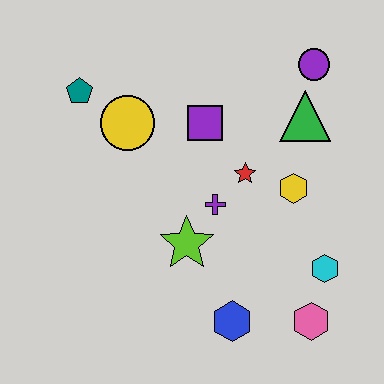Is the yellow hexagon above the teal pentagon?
No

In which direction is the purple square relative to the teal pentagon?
The purple square is to the right of the teal pentagon.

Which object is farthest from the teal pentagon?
The pink hexagon is farthest from the teal pentagon.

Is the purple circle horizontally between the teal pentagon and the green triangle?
No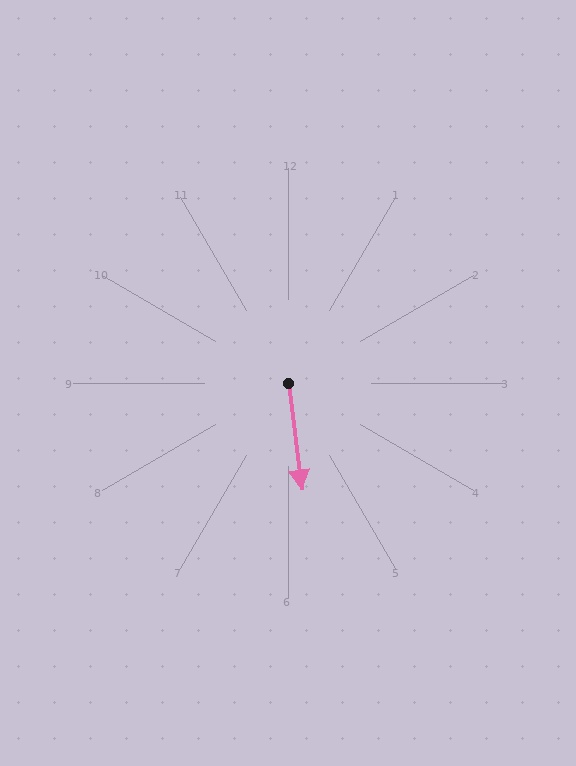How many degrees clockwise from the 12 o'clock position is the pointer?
Approximately 173 degrees.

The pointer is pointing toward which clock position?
Roughly 6 o'clock.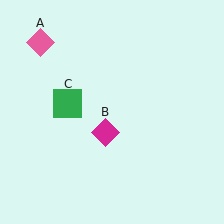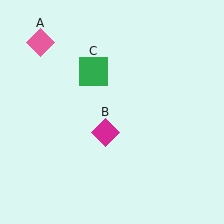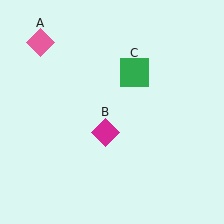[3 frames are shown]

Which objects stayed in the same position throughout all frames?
Pink diamond (object A) and magenta diamond (object B) remained stationary.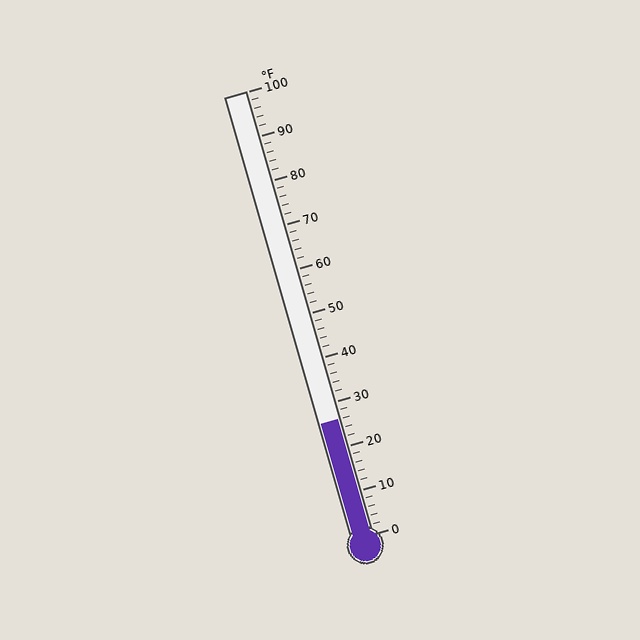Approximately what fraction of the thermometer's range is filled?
The thermometer is filled to approximately 25% of its range.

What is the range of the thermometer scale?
The thermometer scale ranges from 0°F to 100°F.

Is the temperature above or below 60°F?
The temperature is below 60°F.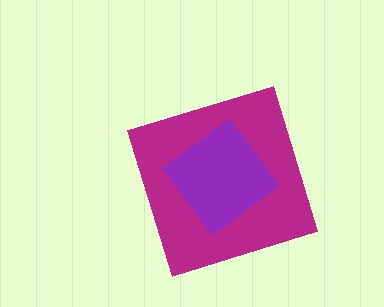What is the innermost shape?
The purple diamond.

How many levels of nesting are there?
2.